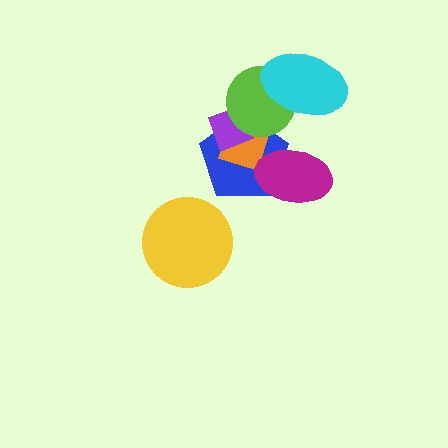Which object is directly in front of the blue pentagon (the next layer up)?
The orange diamond is directly in front of the blue pentagon.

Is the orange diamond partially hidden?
Yes, it is partially covered by another shape.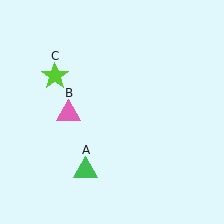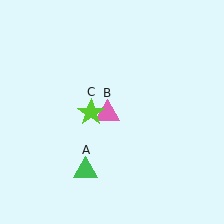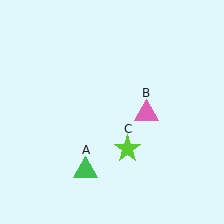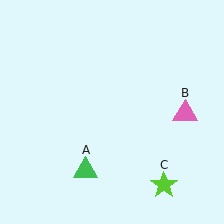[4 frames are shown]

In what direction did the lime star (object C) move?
The lime star (object C) moved down and to the right.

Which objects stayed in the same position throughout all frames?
Green triangle (object A) remained stationary.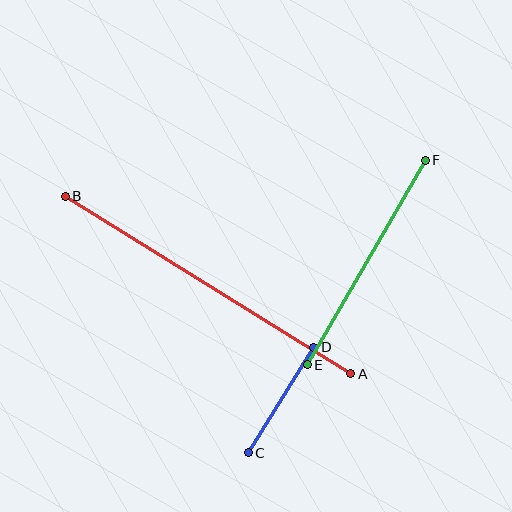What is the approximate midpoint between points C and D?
The midpoint is at approximately (281, 400) pixels.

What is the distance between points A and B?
The distance is approximately 336 pixels.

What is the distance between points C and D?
The distance is approximately 124 pixels.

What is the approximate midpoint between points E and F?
The midpoint is at approximately (366, 262) pixels.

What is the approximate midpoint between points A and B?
The midpoint is at approximately (208, 285) pixels.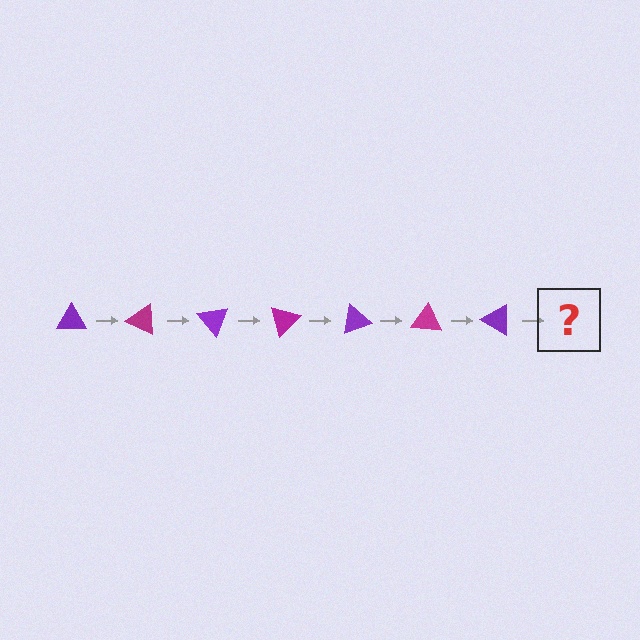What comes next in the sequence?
The next element should be a magenta triangle, rotated 175 degrees from the start.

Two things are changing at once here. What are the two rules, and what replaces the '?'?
The two rules are that it rotates 25 degrees each step and the color cycles through purple and magenta. The '?' should be a magenta triangle, rotated 175 degrees from the start.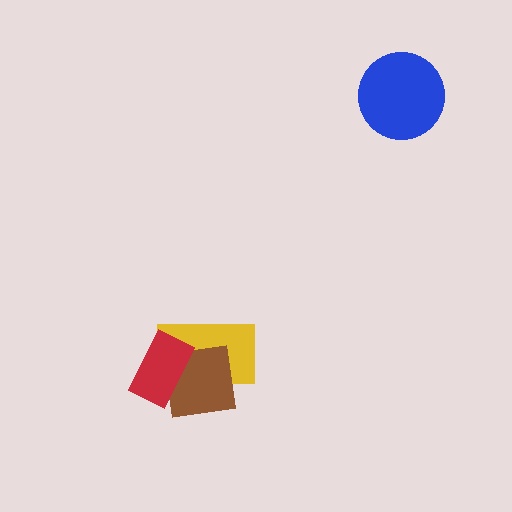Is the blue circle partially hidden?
No, no other shape covers it.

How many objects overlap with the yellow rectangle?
2 objects overlap with the yellow rectangle.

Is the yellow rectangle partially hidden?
Yes, it is partially covered by another shape.